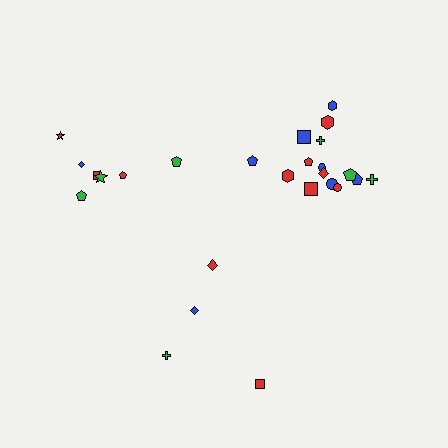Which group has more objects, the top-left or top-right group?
The top-right group.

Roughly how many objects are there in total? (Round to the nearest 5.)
Roughly 25 objects in total.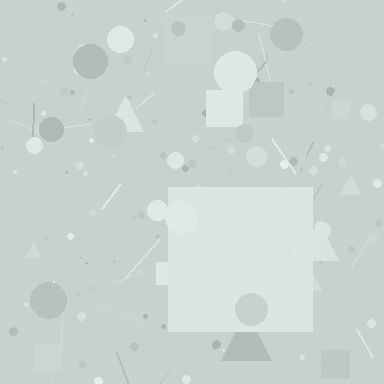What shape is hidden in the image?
A square is hidden in the image.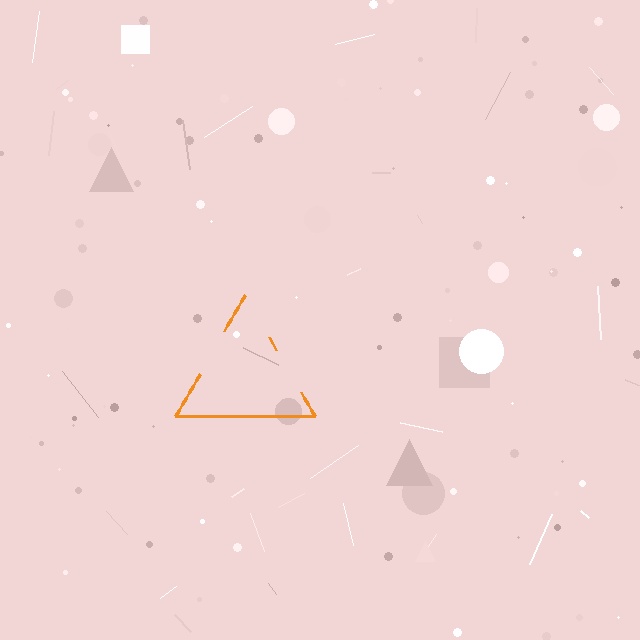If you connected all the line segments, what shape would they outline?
They would outline a triangle.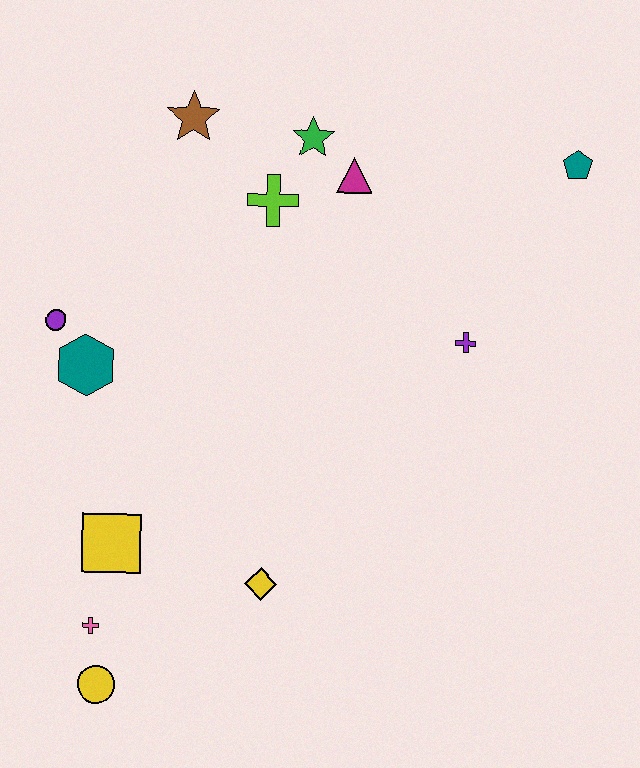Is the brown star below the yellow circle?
No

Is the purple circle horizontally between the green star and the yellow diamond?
No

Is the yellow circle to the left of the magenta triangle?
Yes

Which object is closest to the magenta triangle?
The green star is closest to the magenta triangle.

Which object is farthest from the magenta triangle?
The yellow circle is farthest from the magenta triangle.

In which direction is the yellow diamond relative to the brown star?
The yellow diamond is below the brown star.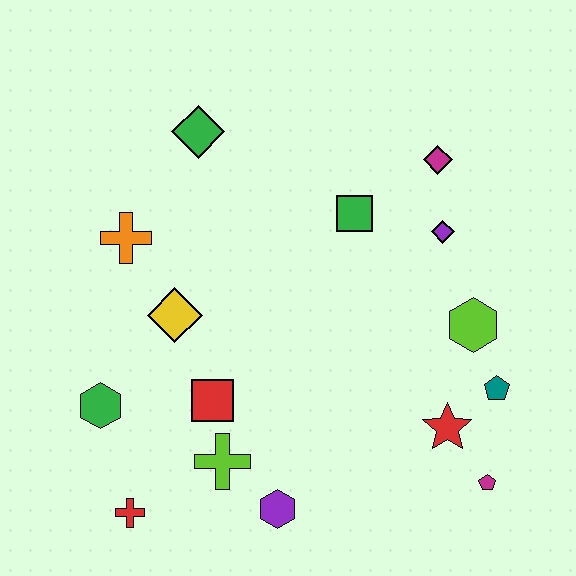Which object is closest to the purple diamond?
The magenta diamond is closest to the purple diamond.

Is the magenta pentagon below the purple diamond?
Yes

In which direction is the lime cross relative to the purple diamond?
The lime cross is below the purple diamond.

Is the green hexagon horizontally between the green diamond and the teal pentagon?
No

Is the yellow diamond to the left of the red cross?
No